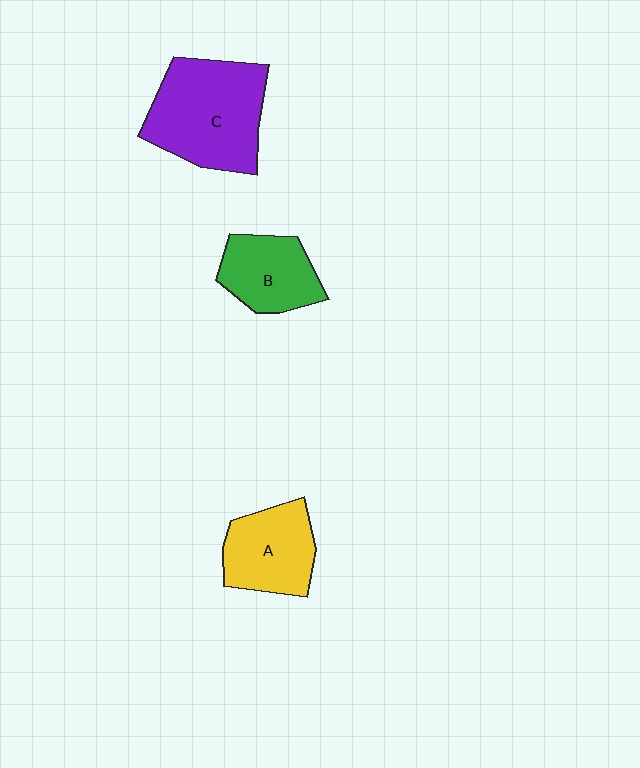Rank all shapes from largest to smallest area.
From largest to smallest: C (purple), A (yellow), B (green).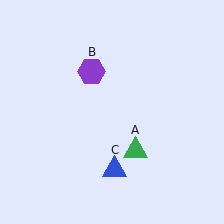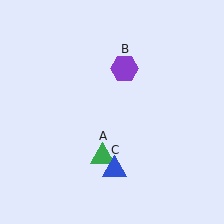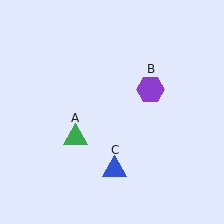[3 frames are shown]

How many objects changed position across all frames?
2 objects changed position: green triangle (object A), purple hexagon (object B).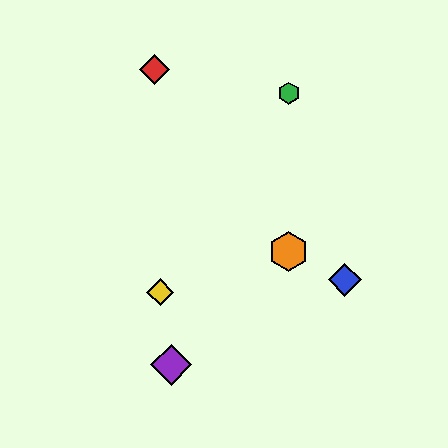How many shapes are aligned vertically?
2 shapes (the green hexagon, the orange hexagon) are aligned vertically.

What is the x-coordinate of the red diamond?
The red diamond is at x≈154.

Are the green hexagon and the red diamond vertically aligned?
No, the green hexagon is at x≈289 and the red diamond is at x≈154.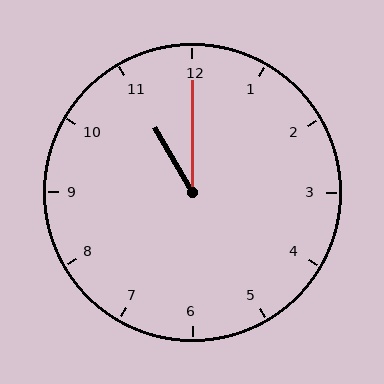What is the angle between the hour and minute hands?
Approximately 30 degrees.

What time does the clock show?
11:00.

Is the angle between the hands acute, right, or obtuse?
It is acute.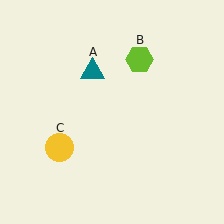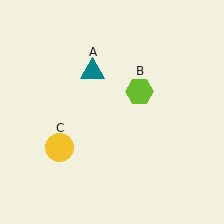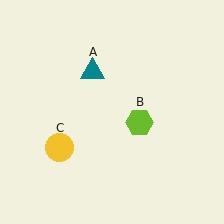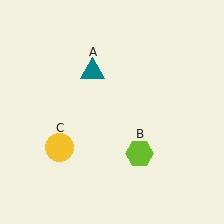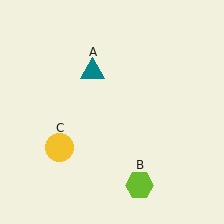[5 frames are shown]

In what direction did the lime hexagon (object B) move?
The lime hexagon (object B) moved down.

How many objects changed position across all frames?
1 object changed position: lime hexagon (object B).